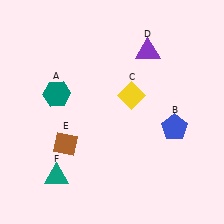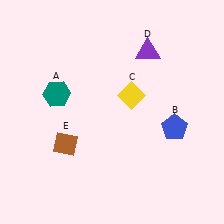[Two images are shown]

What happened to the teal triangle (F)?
The teal triangle (F) was removed in Image 2. It was in the bottom-left area of Image 1.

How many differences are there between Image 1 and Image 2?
There is 1 difference between the two images.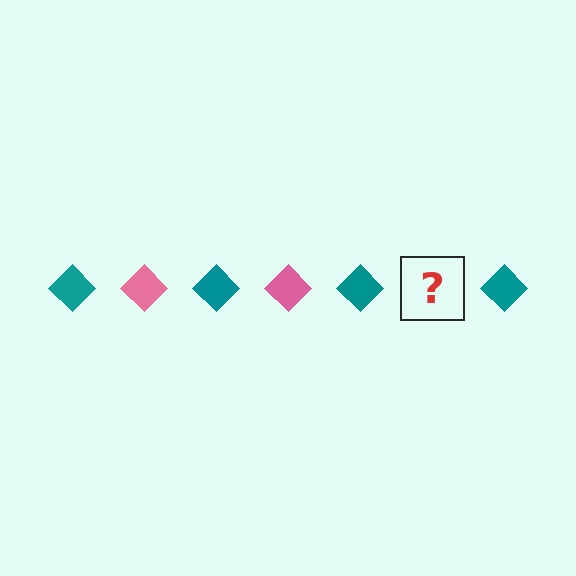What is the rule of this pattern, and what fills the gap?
The rule is that the pattern cycles through teal, pink diamonds. The gap should be filled with a pink diamond.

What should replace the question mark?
The question mark should be replaced with a pink diamond.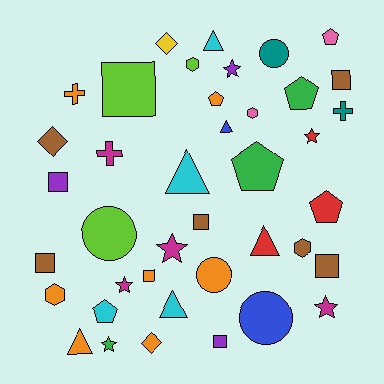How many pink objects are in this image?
There are 2 pink objects.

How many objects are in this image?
There are 40 objects.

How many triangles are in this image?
There are 6 triangles.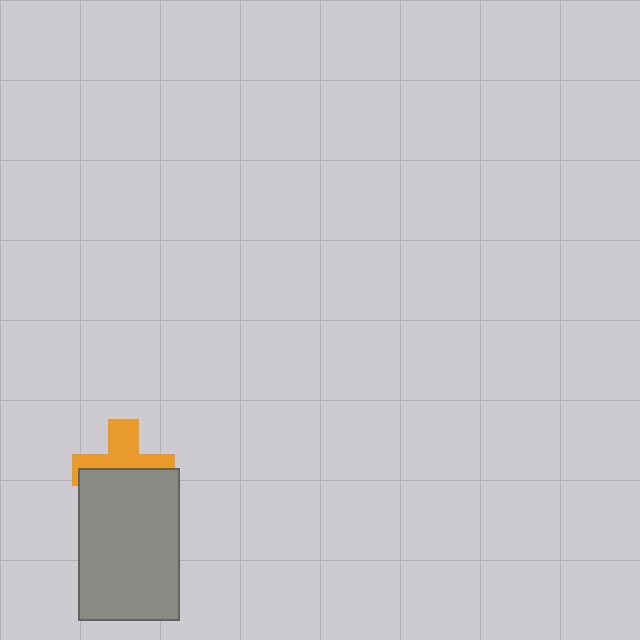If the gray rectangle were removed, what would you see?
You would see the complete orange cross.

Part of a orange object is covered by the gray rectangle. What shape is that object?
It is a cross.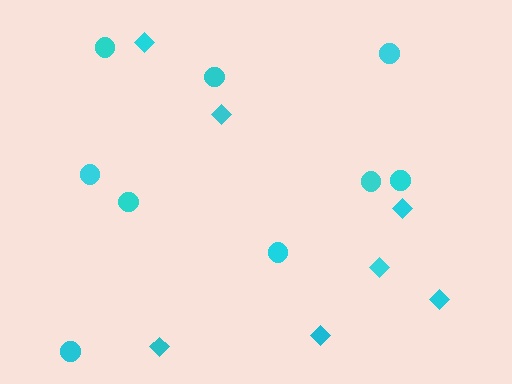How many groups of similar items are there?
There are 2 groups: one group of circles (9) and one group of diamonds (7).